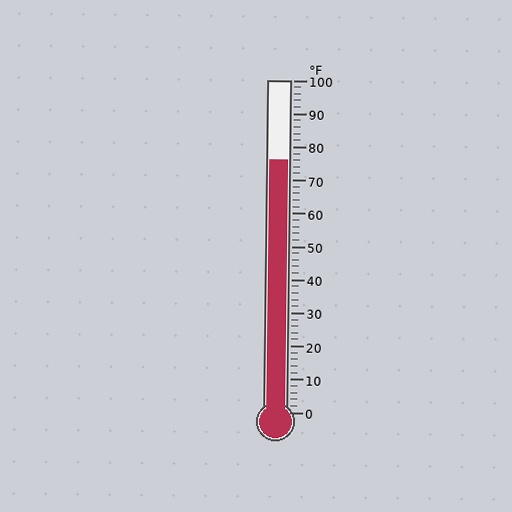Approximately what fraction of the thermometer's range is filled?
The thermometer is filled to approximately 75% of its range.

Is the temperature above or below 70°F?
The temperature is above 70°F.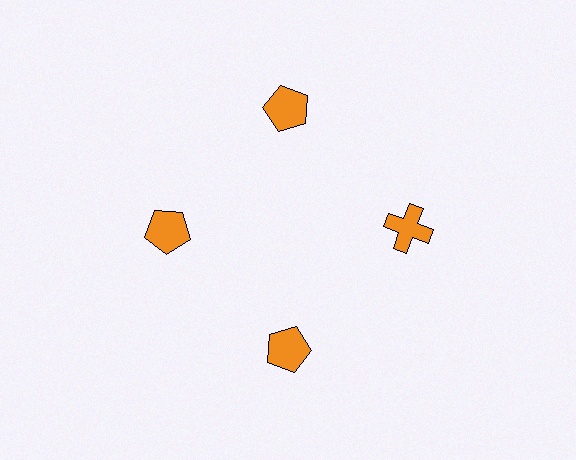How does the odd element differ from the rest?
It has a different shape: cross instead of pentagon.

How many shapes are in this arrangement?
There are 4 shapes arranged in a ring pattern.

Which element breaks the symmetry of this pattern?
The orange cross at roughly the 3 o'clock position breaks the symmetry. All other shapes are orange pentagons.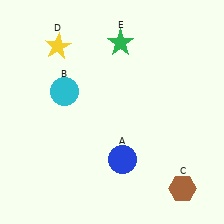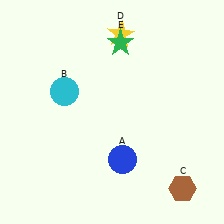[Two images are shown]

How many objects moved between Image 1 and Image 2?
1 object moved between the two images.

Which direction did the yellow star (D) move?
The yellow star (D) moved right.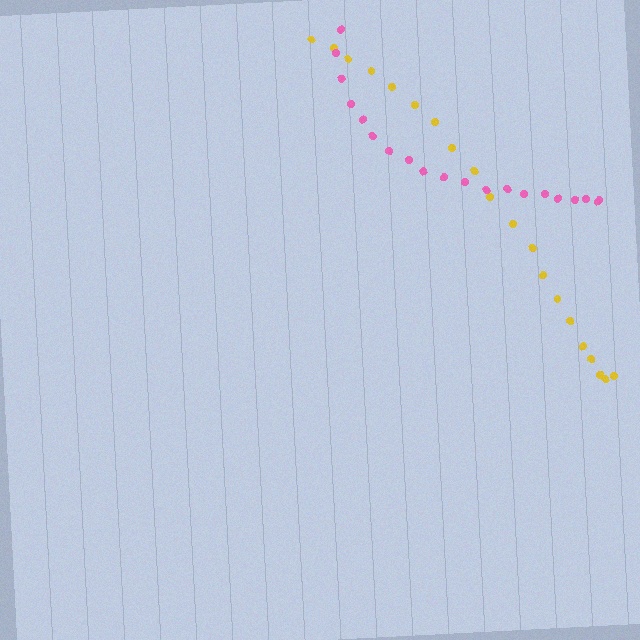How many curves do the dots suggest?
There are 2 distinct paths.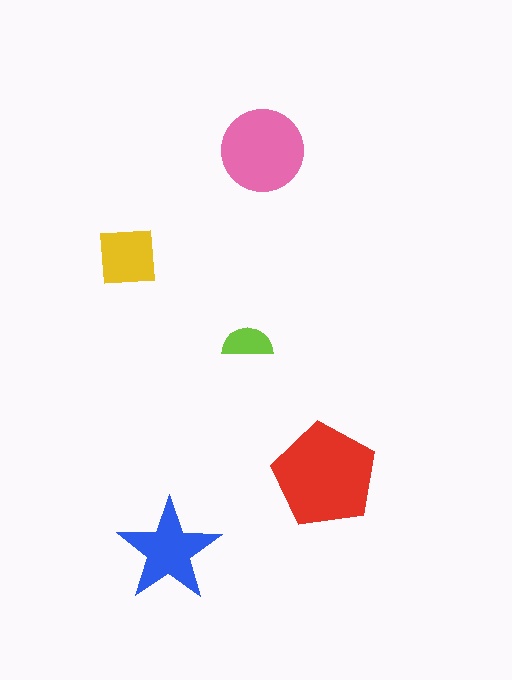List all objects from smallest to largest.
The lime semicircle, the yellow square, the blue star, the pink circle, the red pentagon.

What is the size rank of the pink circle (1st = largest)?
2nd.